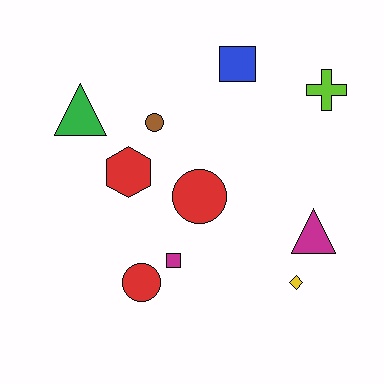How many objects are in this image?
There are 10 objects.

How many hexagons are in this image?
There is 1 hexagon.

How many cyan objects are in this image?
There are no cyan objects.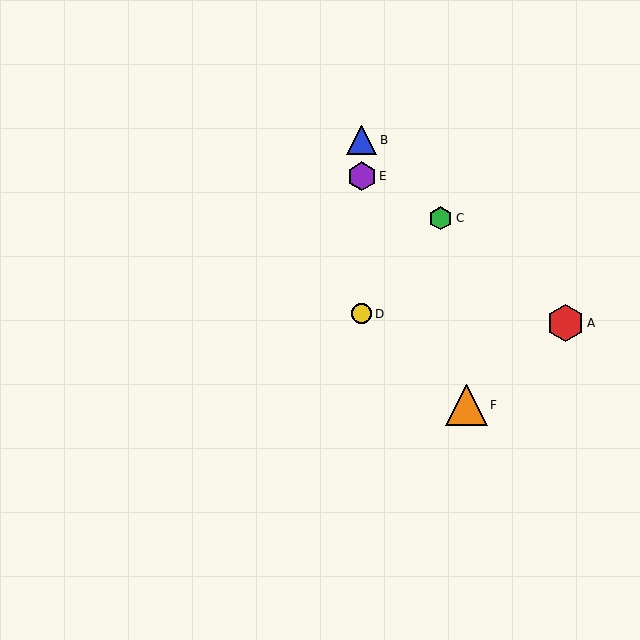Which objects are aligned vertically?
Objects B, D, E are aligned vertically.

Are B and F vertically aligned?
No, B is at x≈362 and F is at x≈467.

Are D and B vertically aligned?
Yes, both are at x≈362.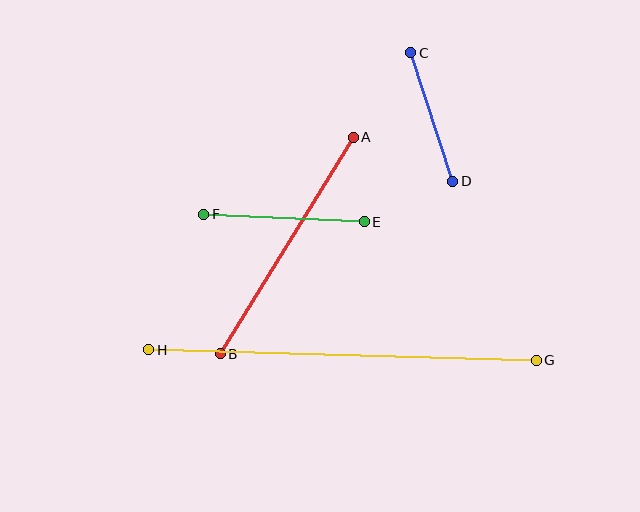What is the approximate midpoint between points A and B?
The midpoint is at approximately (287, 245) pixels.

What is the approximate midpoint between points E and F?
The midpoint is at approximately (284, 218) pixels.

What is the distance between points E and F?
The distance is approximately 161 pixels.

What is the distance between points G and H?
The distance is approximately 388 pixels.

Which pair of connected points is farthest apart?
Points G and H are farthest apart.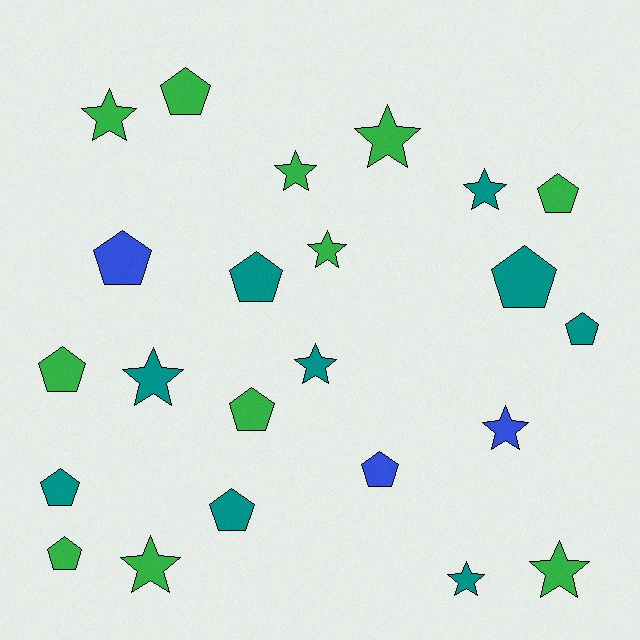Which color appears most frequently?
Green, with 11 objects.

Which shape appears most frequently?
Pentagon, with 12 objects.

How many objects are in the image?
There are 23 objects.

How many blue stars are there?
There is 1 blue star.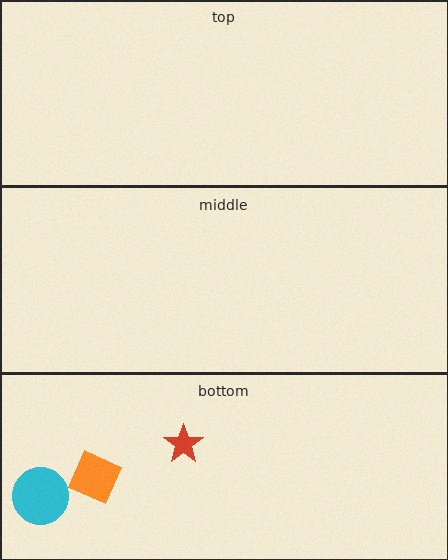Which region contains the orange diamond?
The bottom region.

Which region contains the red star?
The bottom region.